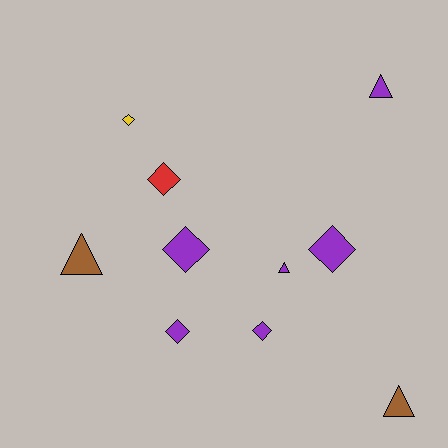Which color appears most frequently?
Purple, with 6 objects.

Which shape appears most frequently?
Diamond, with 6 objects.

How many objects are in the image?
There are 10 objects.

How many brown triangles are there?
There are 2 brown triangles.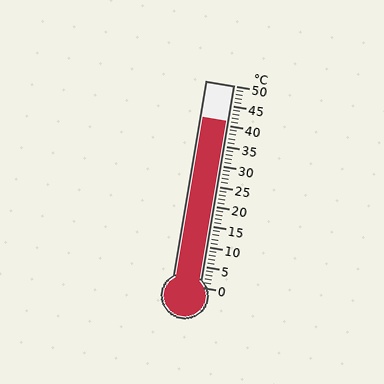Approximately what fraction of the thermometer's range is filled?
The thermometer is filled to approximately 80% of its range.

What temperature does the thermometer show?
The thermometer shows approximately 41°C.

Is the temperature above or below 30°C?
The temperature is above 30°C.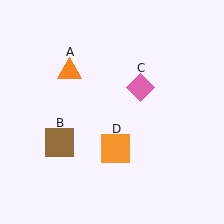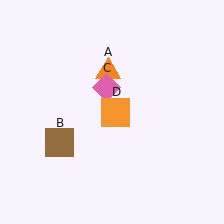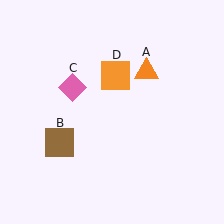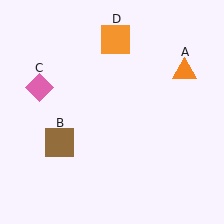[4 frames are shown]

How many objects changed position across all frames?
3 objects changed position: orange triangle (object A), pink diamond (object C), orange square (object D).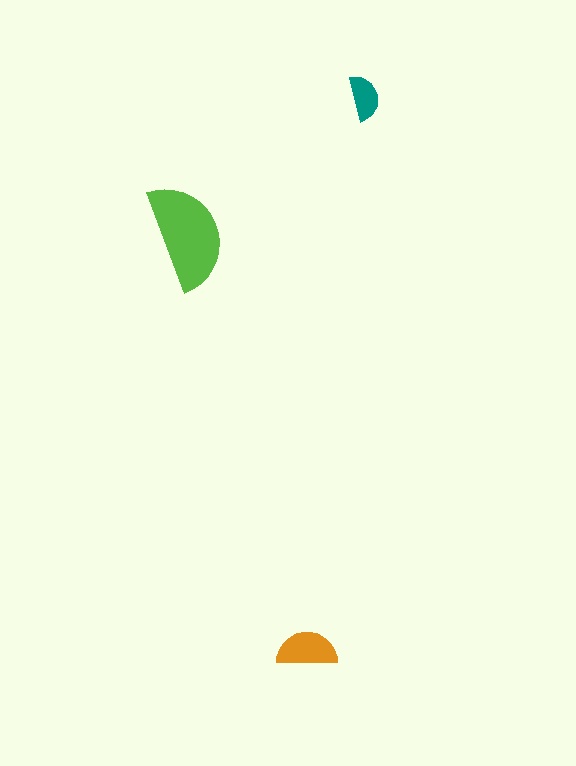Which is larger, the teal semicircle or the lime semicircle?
The lime one.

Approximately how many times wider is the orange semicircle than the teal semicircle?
About 1.5 times wider.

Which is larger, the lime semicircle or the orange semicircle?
The lime one.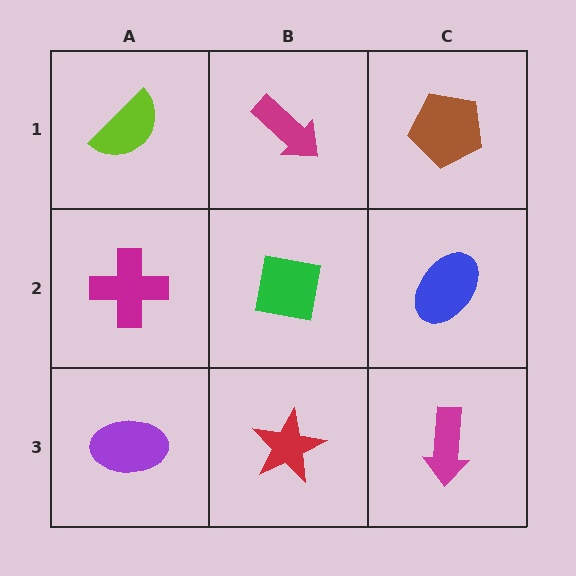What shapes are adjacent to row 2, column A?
A lime semicircle (row 1, column A), a purple ellipse (row 3, column A), a green square (row 2, column B).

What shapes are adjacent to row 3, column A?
A magenta cross (row 2, column A), a red star (row 3, column B).